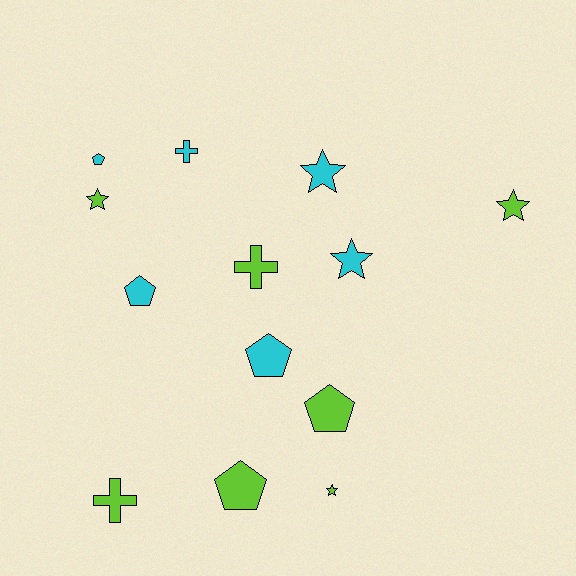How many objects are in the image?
There are 13 objects.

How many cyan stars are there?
There are 2 cyan stars.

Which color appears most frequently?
Lime, with 7 objects.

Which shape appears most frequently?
Star, with 5 objects.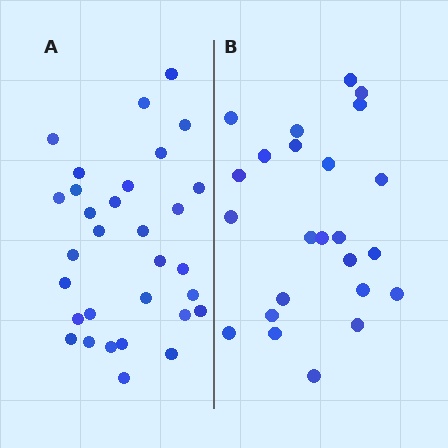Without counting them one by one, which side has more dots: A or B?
Region A (the left region) has more dots.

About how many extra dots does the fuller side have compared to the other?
Region A has roughly 8 or so more dots than region B.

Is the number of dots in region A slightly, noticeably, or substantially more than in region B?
Region A has noticeably more, but not dramatically so. The ratio is roughly 1.3 to 1.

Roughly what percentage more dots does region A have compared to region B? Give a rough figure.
About 30% more.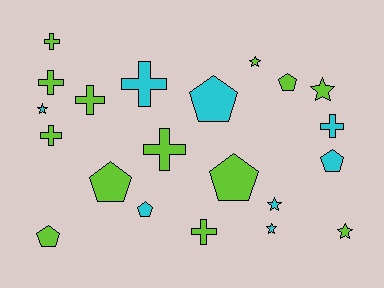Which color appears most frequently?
Lime, with 13 objects.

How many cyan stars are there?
There are 3 cyan stars.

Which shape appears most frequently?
Cross, with 8 objects.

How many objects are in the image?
There are 21 objects.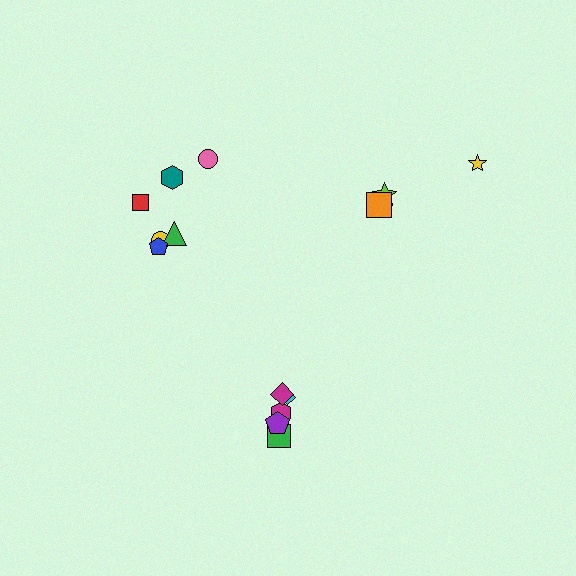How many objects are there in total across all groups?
There are 14 objects.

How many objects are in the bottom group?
There are 5 objects.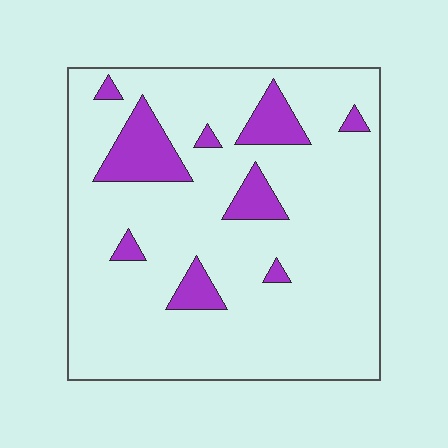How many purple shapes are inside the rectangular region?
9.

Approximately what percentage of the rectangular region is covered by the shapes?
Approximately 15%.